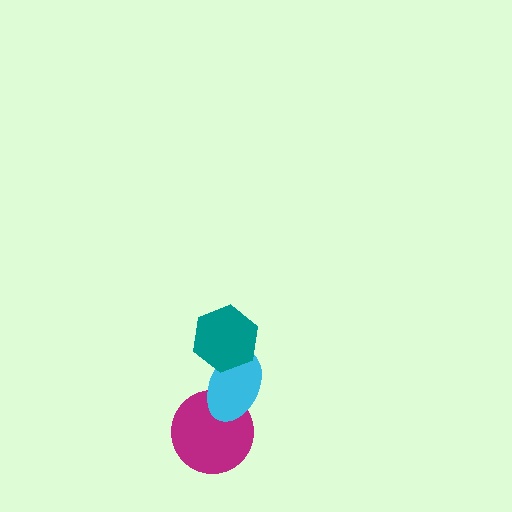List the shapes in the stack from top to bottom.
From top to bottom: the teal hexagon, the cyan ellipse, the magenta circle.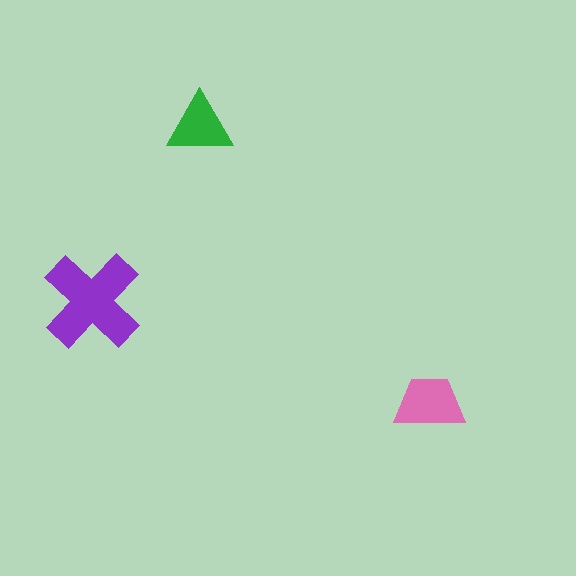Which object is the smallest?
The green triangle.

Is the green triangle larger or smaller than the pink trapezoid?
Smaller.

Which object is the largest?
The purple cross.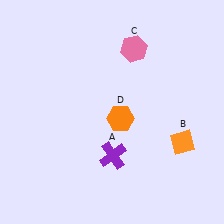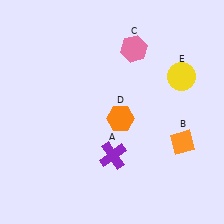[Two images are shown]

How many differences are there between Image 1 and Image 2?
There is 1 difference between the two images.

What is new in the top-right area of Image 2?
A yellow circle (E) was added in the top-right area of Image 2.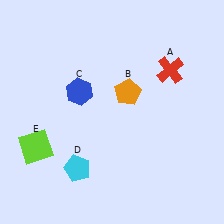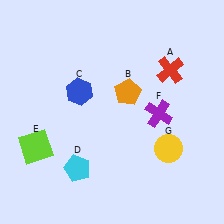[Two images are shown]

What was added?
A purple cross (F), a yellow circle (G) were added in Image 2.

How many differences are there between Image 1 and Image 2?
There are 2 differences between the two images.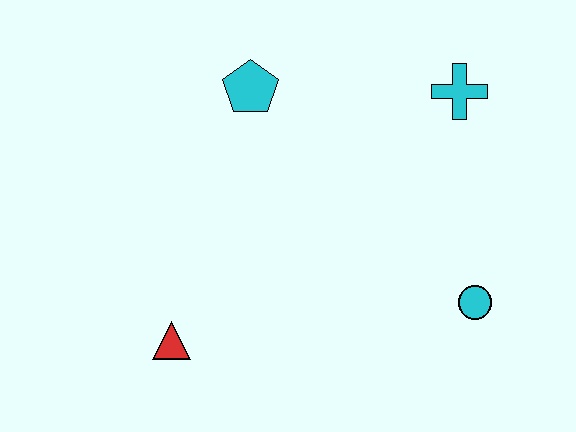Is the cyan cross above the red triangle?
Yes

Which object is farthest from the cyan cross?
The red triangle is farthest from the cyan cross.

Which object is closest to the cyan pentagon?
The cyan cross is closest to the cyan pentagon.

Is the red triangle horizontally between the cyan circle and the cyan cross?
No